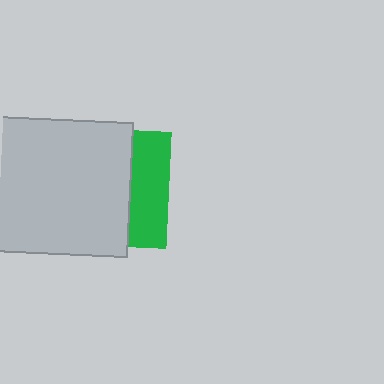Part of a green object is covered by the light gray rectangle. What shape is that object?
It is a square.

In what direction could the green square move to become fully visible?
The green square could move right. That would shift it out from behind the light gray rectangle entirely.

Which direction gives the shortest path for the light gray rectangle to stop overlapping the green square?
Moving left gives the shortest separation.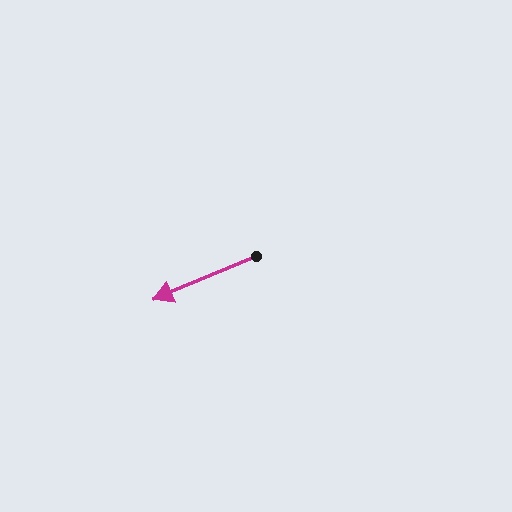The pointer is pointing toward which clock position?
Roughly 8 o'clock.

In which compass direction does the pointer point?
Southwest.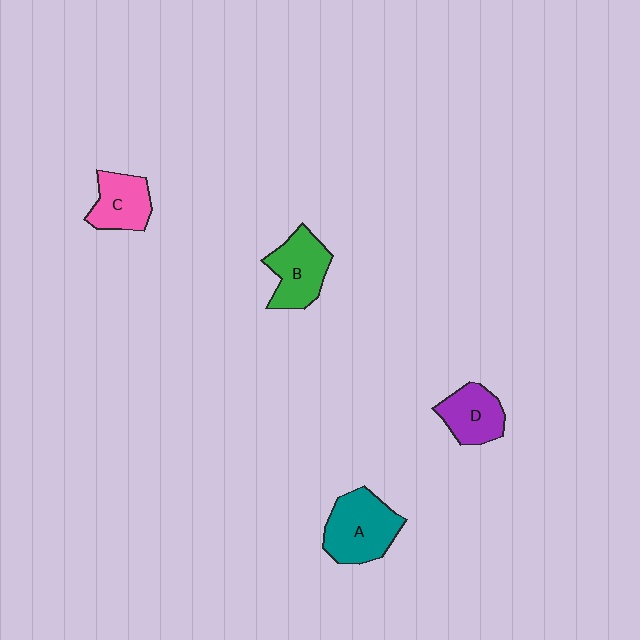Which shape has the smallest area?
Shape C (pink).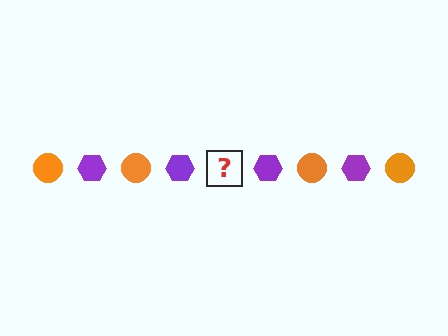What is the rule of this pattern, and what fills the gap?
The rule is that the pattern alternates between orange circle and purple hexagon. The gap should be filled with an orange circle.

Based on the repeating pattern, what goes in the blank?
The blank should be an orange circle.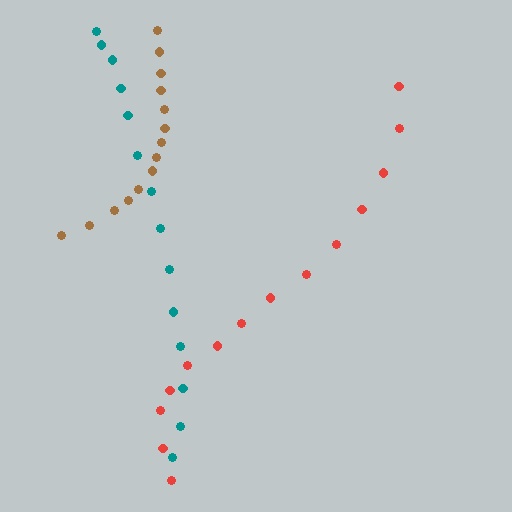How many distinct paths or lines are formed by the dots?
There are 3 distinct paths.